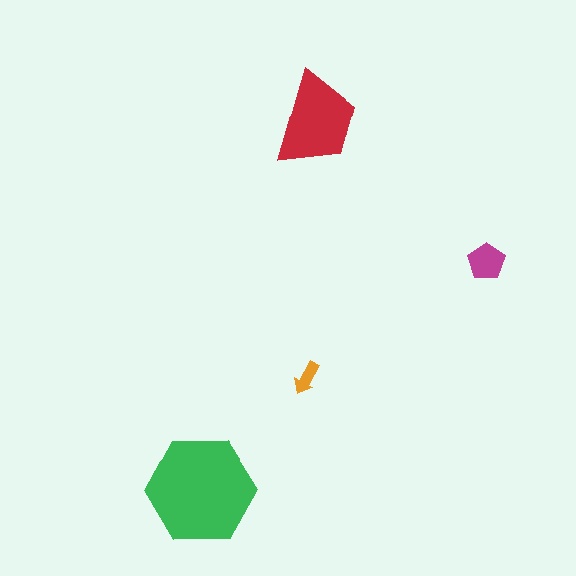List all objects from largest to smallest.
The green hexagon, the red trapezoid, the magenta pentagon, the orange arrow.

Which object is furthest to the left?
The green hexagon is leftmost.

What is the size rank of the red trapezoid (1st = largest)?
2nd.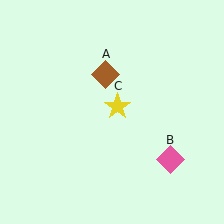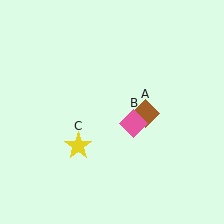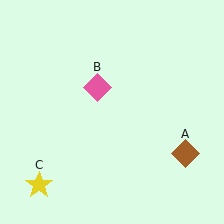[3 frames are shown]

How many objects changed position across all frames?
3 objects changed position: brown diamond (object A), pink diamond (object B), yellow star (object C).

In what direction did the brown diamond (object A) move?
The brown diamond (object A) moved down and to the right.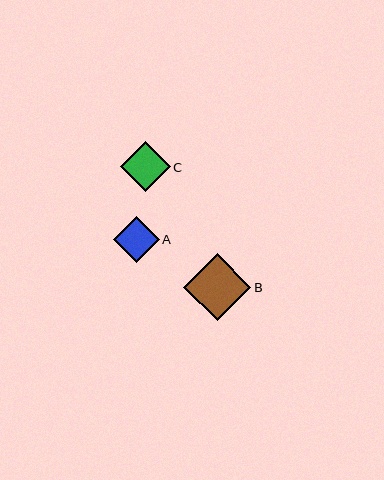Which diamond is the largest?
Diamond B is the largest with a size of approximately 67 pixels.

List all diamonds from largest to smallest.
From largest to smallest: B, C, A.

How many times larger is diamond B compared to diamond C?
Diamond B is approximately 1.3 times the size of diamond C.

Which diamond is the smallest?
Diamond A is the smallest with a size of approximately 45 pixels.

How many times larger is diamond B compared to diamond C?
Diamond B is approximately 1.3 times the size of diamond C.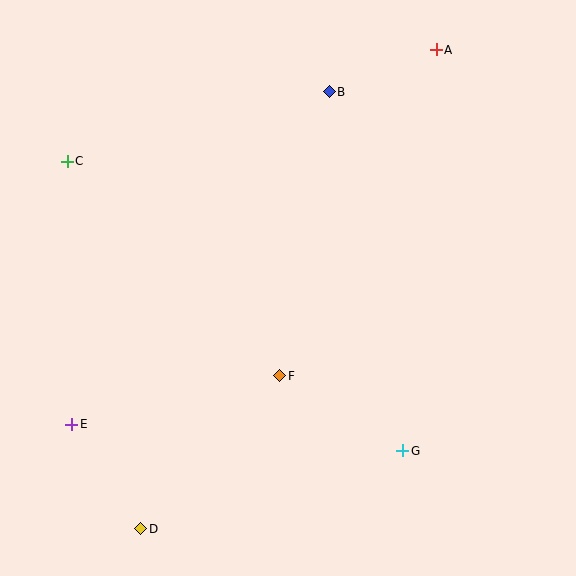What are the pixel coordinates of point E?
Point E is at (72, 424).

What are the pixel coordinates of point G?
Point G is at (403, 451).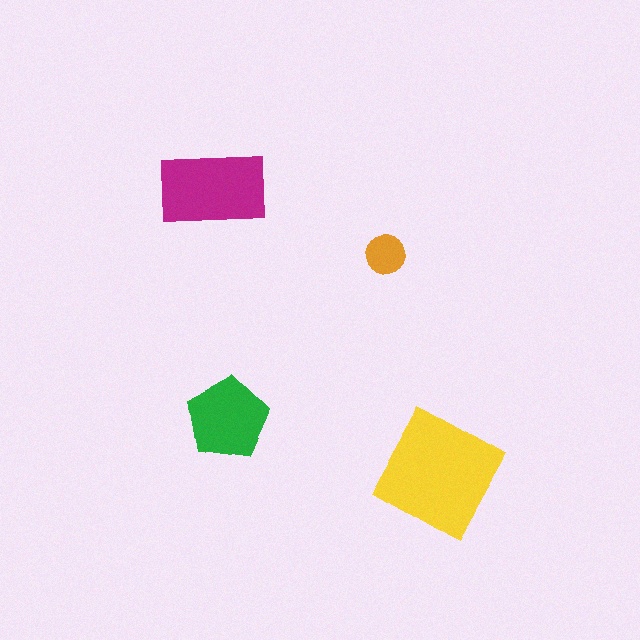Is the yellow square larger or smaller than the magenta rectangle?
Larger.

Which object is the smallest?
The orange circle.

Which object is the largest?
The yellow square.